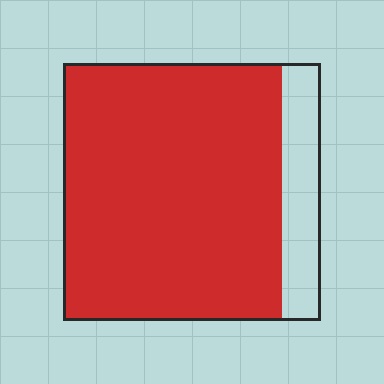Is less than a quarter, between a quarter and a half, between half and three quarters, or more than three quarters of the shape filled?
More than three quarters.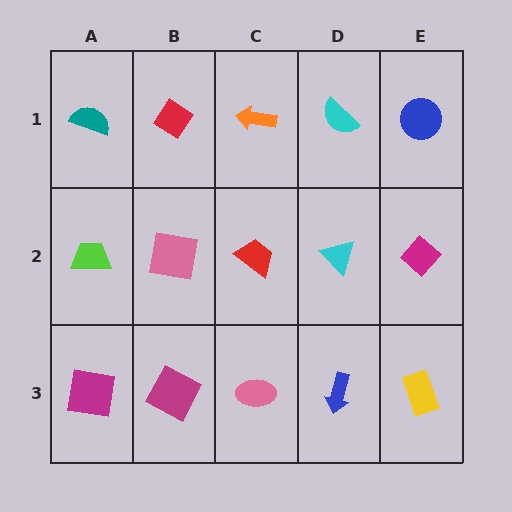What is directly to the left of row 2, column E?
A cyan triangle.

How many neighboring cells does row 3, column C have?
3.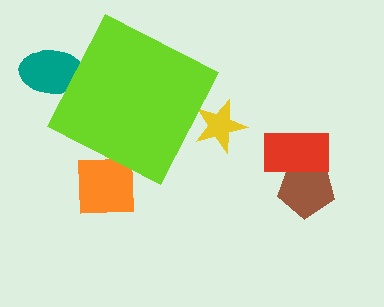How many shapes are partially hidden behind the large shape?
3 shapes are partially hidden.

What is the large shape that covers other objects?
A lime diamond.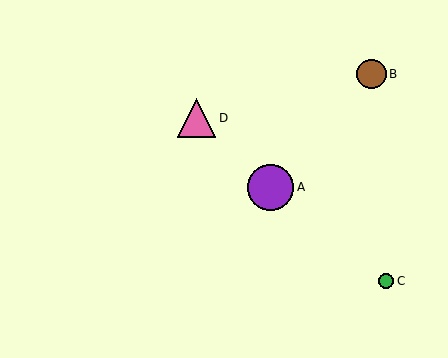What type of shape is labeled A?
Shape A is a purple circle.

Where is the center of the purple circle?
The center of the purple circle is at (270, 187).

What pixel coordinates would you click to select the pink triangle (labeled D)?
Click at (196, 118) to select the pink triangle D.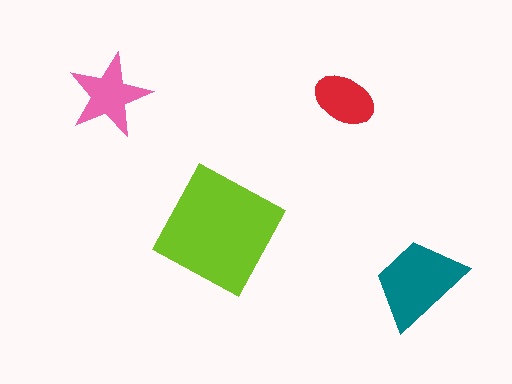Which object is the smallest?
The red ellipse.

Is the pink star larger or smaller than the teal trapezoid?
Smaller.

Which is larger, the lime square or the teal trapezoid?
The lime square.